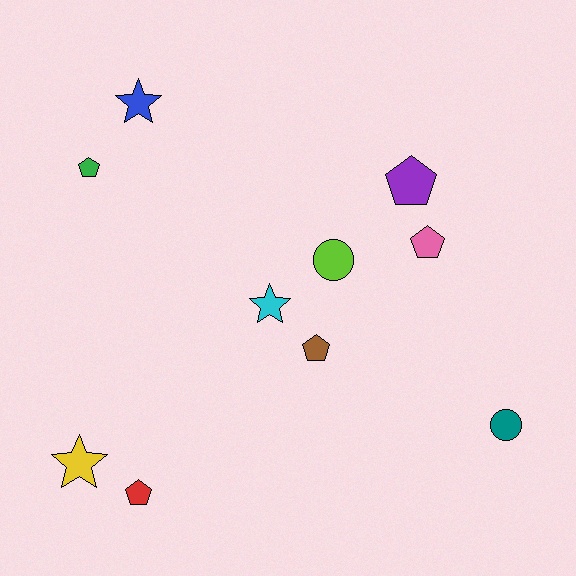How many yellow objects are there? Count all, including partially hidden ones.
There is 1 yellow object.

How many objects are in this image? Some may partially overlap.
There are 10 objects.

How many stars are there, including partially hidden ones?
There are 3 stars.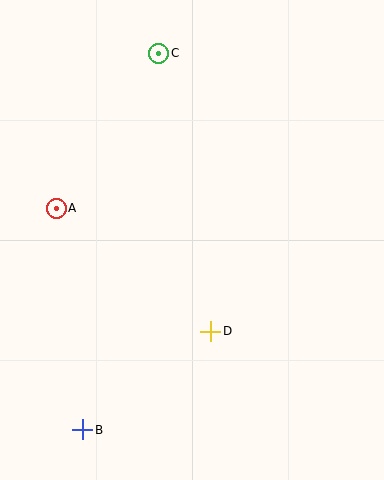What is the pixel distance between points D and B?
The distance between D and B is 162 pixels.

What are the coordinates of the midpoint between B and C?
The midpoint between B and C is at (121, 241).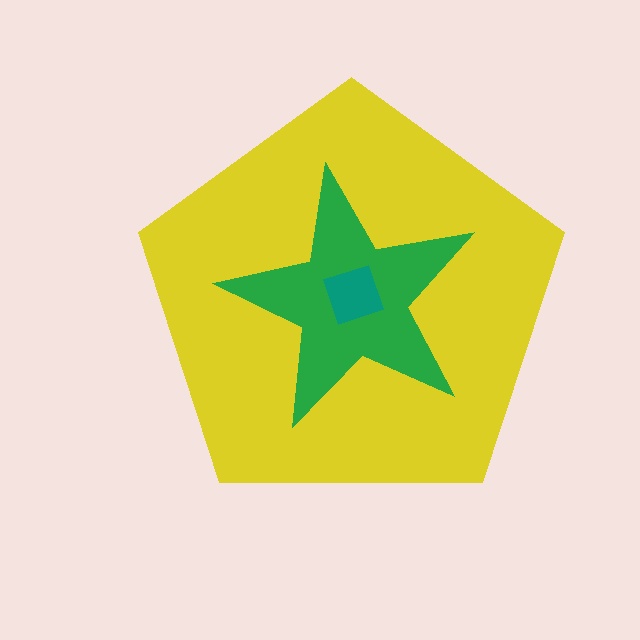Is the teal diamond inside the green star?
Yes.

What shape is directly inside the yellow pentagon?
The green star.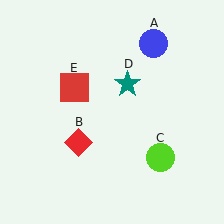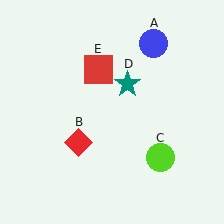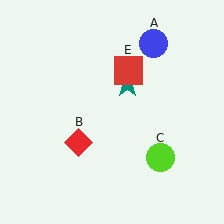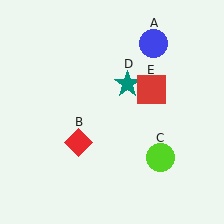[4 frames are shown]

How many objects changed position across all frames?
1 object changed position: red square (object E).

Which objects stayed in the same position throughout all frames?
Blue circle (object A) and red diamond (object B) and lime circle (object C) and teal star (object D) remained stationary.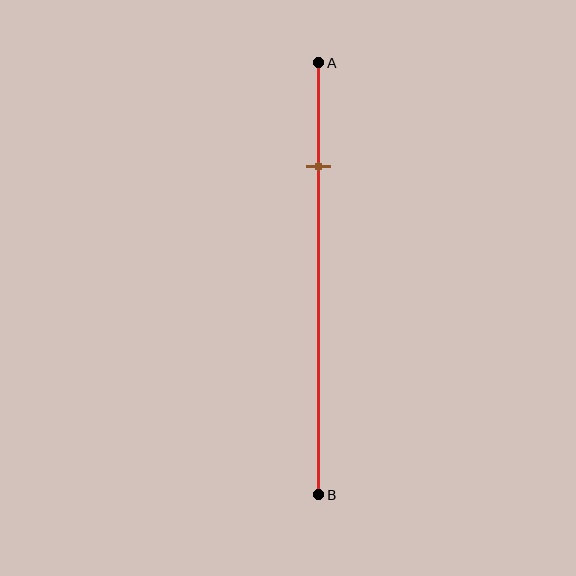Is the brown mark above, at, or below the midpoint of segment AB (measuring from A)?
The brown mark is above the midpoint of segment AB.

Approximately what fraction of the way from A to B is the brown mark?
The brown mark is approximately 25% of the way from A to B.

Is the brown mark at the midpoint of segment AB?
No, the mark is at about 25% from A, not at the 50% midpoint.